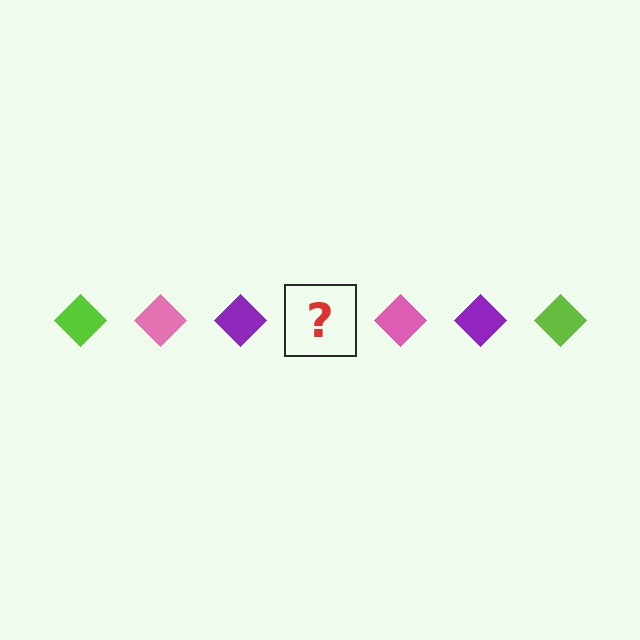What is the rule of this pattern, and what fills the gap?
The rule is that the pattern cycles through lime, pink, purple diamonds. The gap should be filled with a lime diamond.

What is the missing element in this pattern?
The missing element is a lime diamond.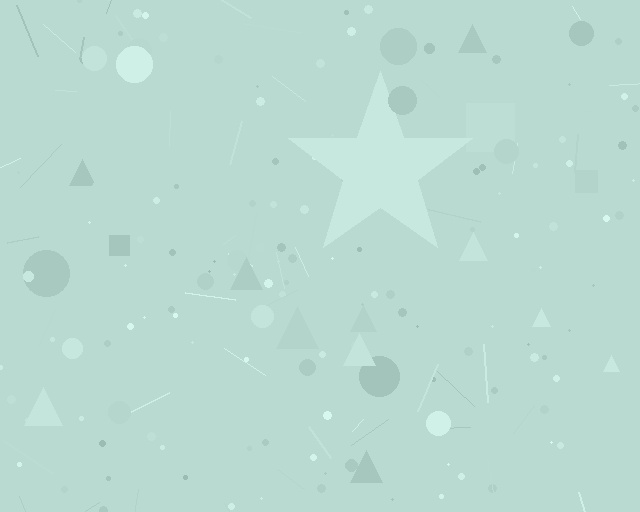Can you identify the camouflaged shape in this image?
The camouflaged shape is a star.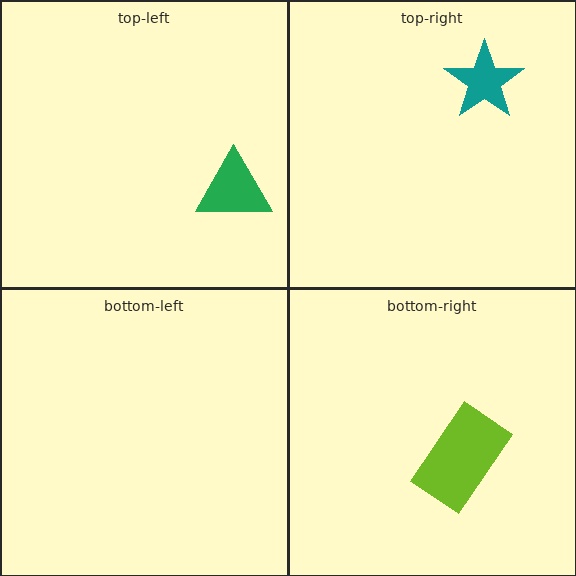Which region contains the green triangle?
The top-left region.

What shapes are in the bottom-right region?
The lime rectangle.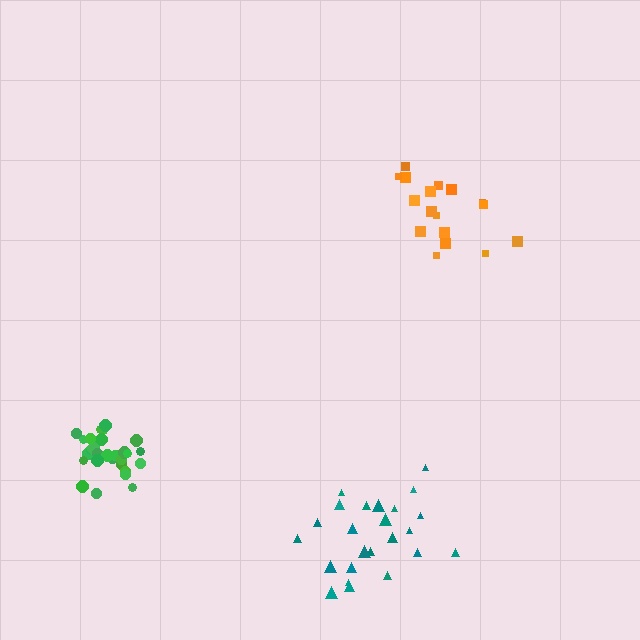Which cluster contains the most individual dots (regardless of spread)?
Green (28).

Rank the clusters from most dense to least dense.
green, teal, orange.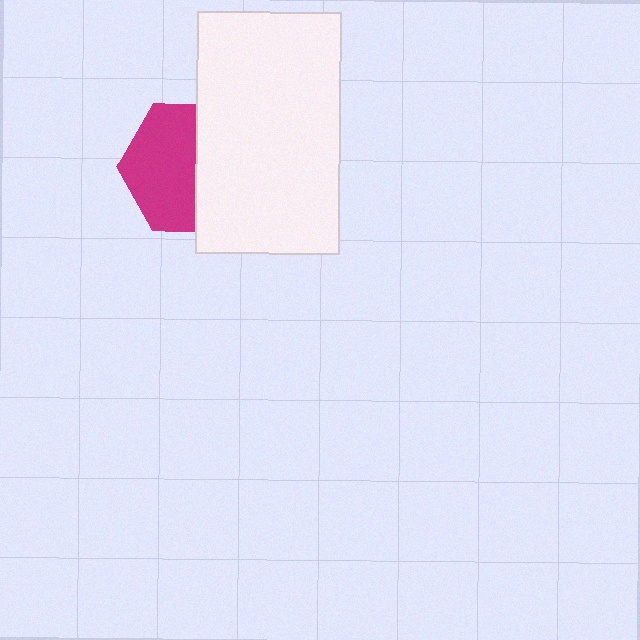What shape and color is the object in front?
The object in front is a white rectangle.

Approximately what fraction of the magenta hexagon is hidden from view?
Roughly 45% of the magenta hexagon is hidden behind the white rectangle.